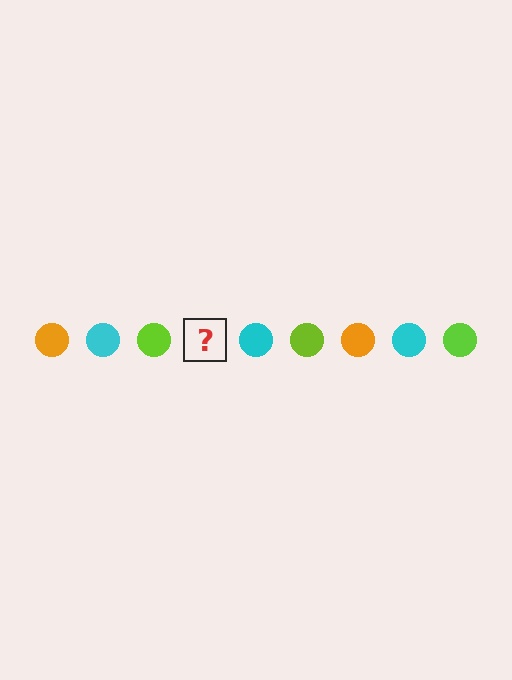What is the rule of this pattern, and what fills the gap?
The rule is that the pattern cycles through orange, cyan, lime circles. The gap should be filled with an orange circle.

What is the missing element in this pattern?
The missing element is an orange circle.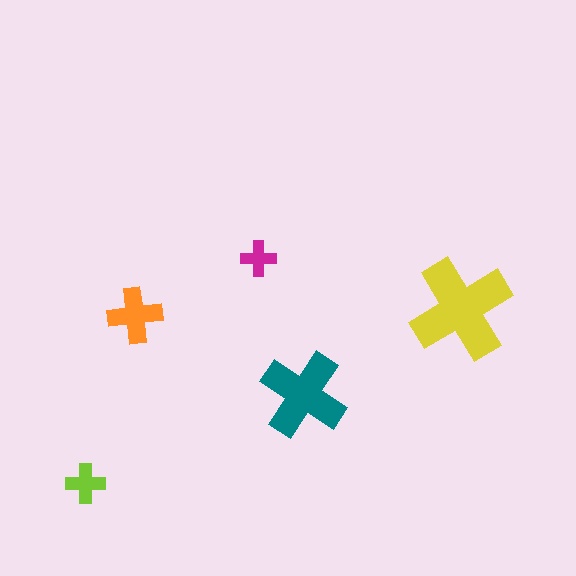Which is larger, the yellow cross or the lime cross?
The yellow one.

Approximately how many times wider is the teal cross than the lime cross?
About 2 times wider.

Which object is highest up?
The magenta cross is topmost.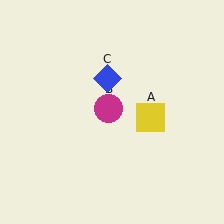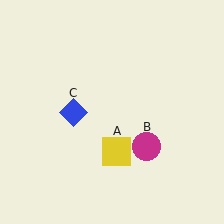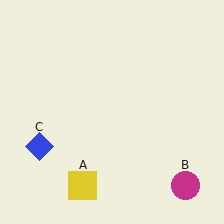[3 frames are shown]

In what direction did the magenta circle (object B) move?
The magenta circle (object B) moved down and to the right.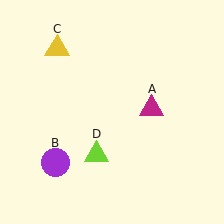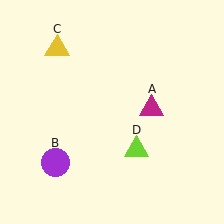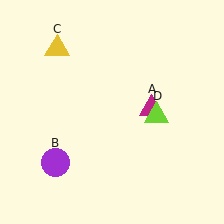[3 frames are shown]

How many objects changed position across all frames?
1 object changed position: lime triangle (object D).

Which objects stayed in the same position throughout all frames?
Magenta triangle (object A) and purple circle (object B) and yellow triangle (object C) remained stationary.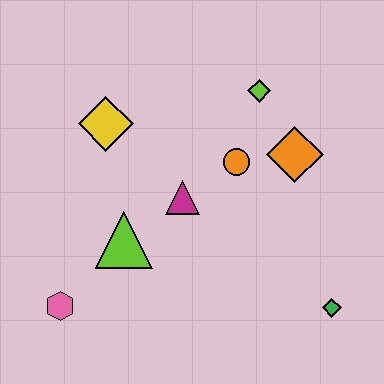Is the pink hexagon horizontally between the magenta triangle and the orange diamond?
No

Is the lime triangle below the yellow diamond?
Yes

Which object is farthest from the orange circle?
The pink hexagon is farthest from the orange circle.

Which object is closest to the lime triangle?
The magenta triangle is closest to the lime triangle.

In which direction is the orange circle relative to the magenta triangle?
The orange circle is to the right of the magenta triangle.